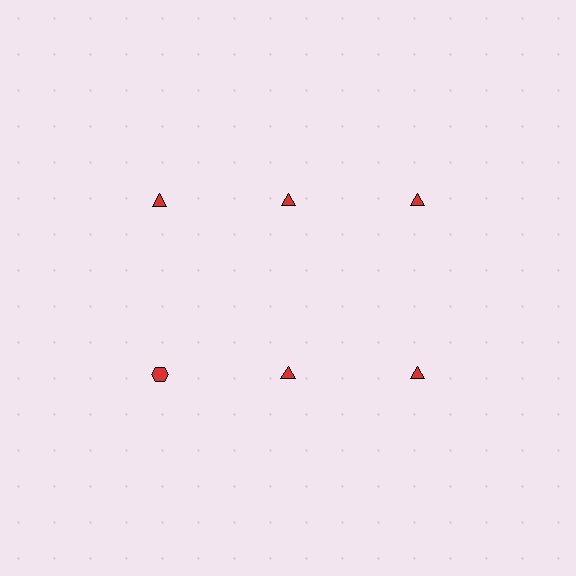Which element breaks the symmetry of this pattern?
The red hexagon in the second row, leftmost column breaks the symmetry. All other shapes are red triangles.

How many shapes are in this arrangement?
There are 6 shapes arranged in a grid pattern.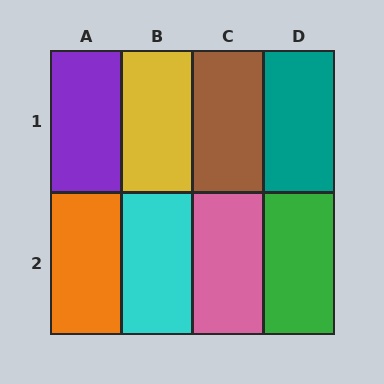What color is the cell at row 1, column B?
Yellow.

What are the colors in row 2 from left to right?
Orange, cyan, pink, green.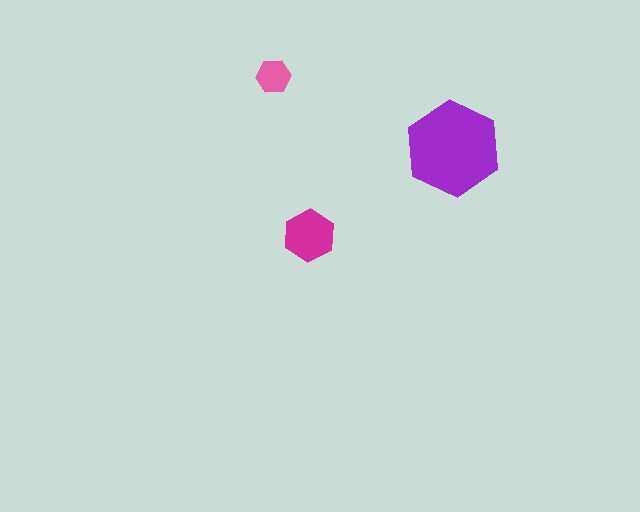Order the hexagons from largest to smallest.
the purple one, the magenta one, the pink one.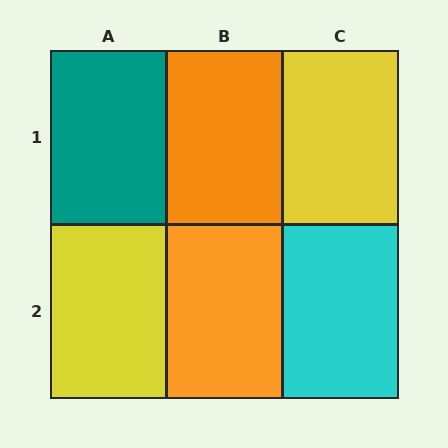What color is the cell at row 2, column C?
Cyan.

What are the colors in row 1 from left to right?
Teal, orange, yellow.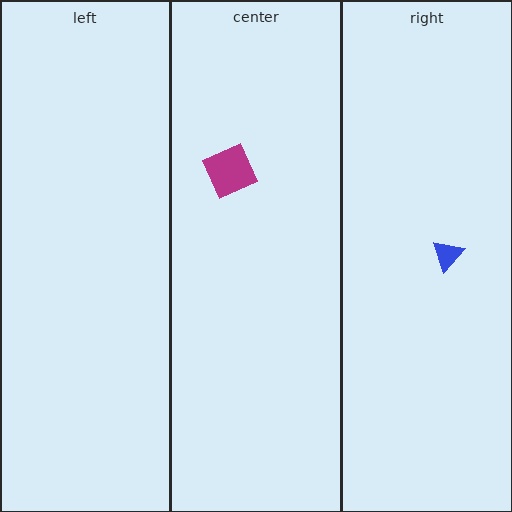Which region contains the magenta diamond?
The center region.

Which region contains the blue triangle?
The right region.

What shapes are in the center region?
The green semicircle, the magenta diamond.